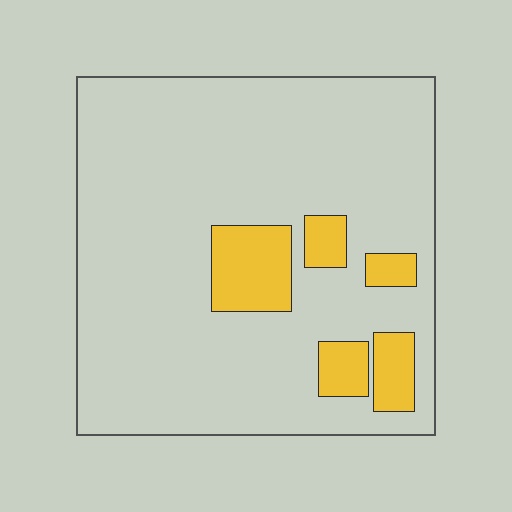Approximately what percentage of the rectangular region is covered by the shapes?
Approximately 15%.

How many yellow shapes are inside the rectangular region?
5.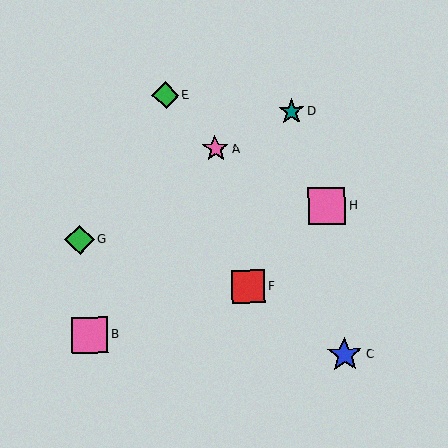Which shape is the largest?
The pink square (labeled H) is the largest.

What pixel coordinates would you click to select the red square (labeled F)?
Click at (248, 287) to select the red square F.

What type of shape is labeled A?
Shape A is a pink star.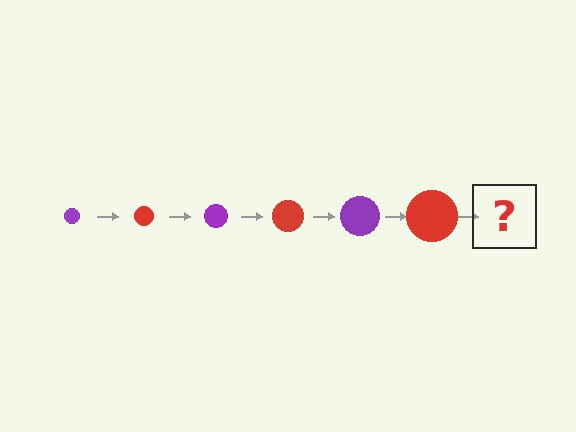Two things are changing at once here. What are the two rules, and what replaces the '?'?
The two rules are that the circle grows larger each step and the color cycles through purple and red. The '?' should be a purple circle, larger than the previous one.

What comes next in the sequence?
The next element should be a purple circle, larger than the previous one.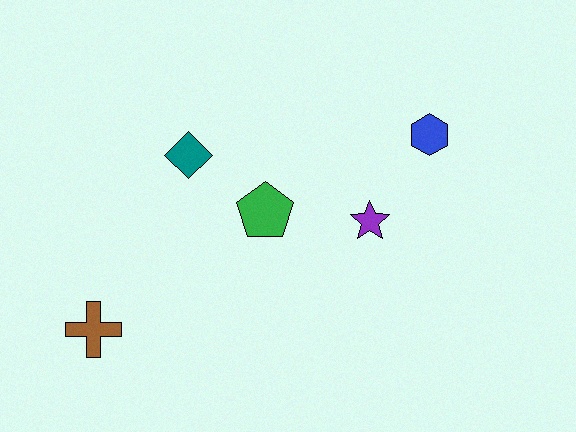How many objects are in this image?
There are 5 objects.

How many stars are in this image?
There is 1 star.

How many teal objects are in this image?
There is 1 teal object.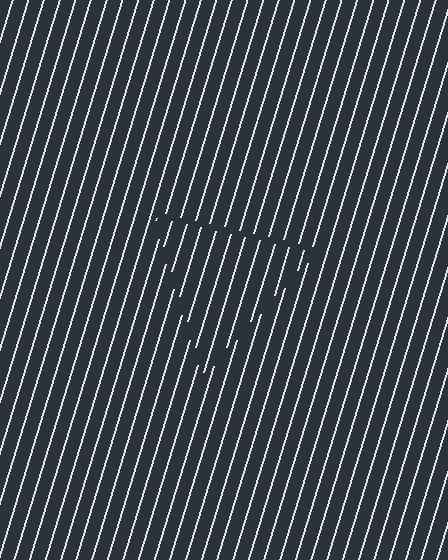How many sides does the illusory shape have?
3 sides — the line-ends trace a triangle.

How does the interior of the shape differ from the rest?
The interior of the shape contains the same grating, shifted by half a period — the contour is defined by the phase discontinuity where line-ends from the inner and outer gratings abut.